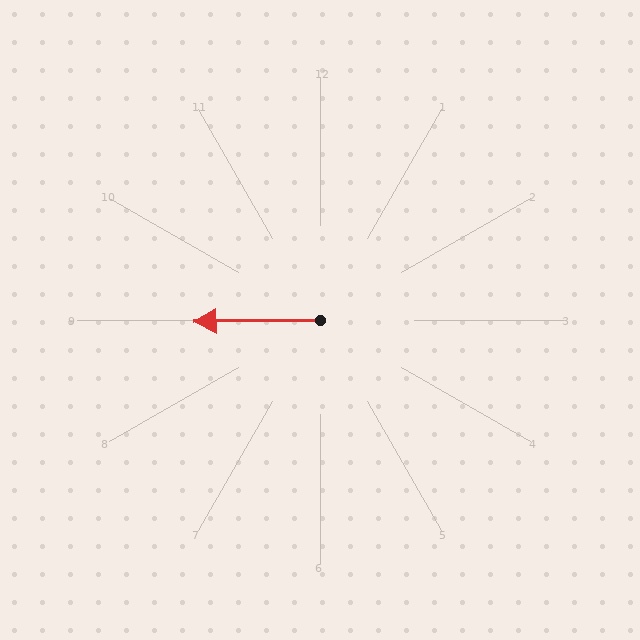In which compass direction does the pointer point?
West.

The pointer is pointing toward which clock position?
Roughly 9 o'clock.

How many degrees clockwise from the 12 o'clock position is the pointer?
Approximately 269 degrees.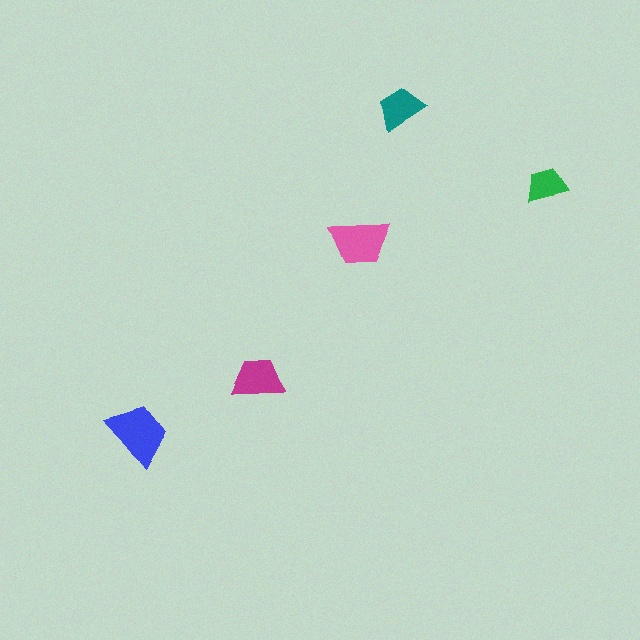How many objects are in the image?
There are 5 objects in the image.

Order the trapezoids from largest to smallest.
the blue one, the pink one, the magenta one, the teal one, the green one.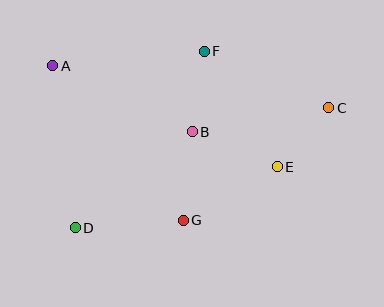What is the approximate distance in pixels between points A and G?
The distance between A and G is approximately 202 pixels.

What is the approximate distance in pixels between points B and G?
The distance between B and G is approximately 89 pixels.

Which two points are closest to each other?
Points C and E are closest to each other.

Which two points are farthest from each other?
Points C and D are farthest from each other.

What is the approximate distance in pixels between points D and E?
The distance between D and E is approximately 211 pixels.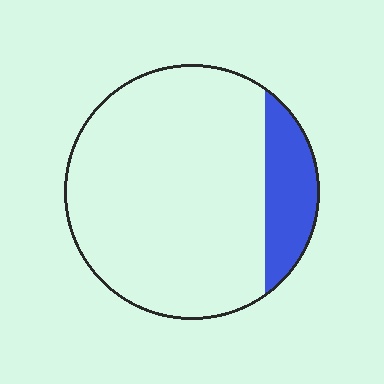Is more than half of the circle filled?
No.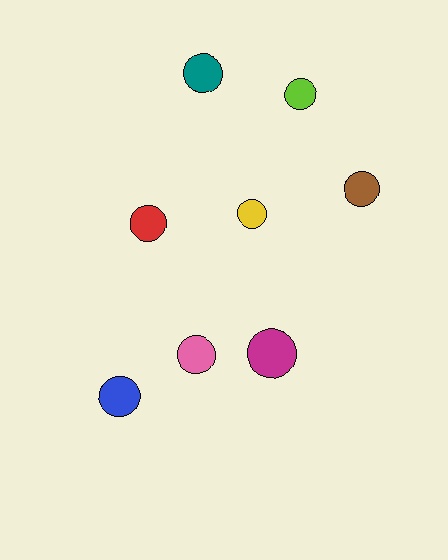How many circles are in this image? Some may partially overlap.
There are 8 circles.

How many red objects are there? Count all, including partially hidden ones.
There is 1 red object.